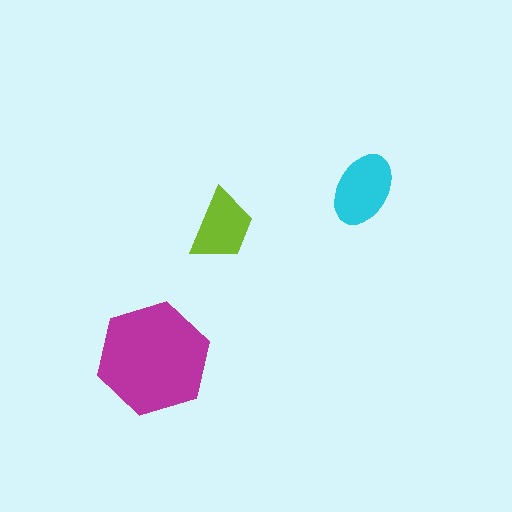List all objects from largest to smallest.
The magenta hexagon, the cyan ellipse, the lime trapezoid.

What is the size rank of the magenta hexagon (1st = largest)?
1st.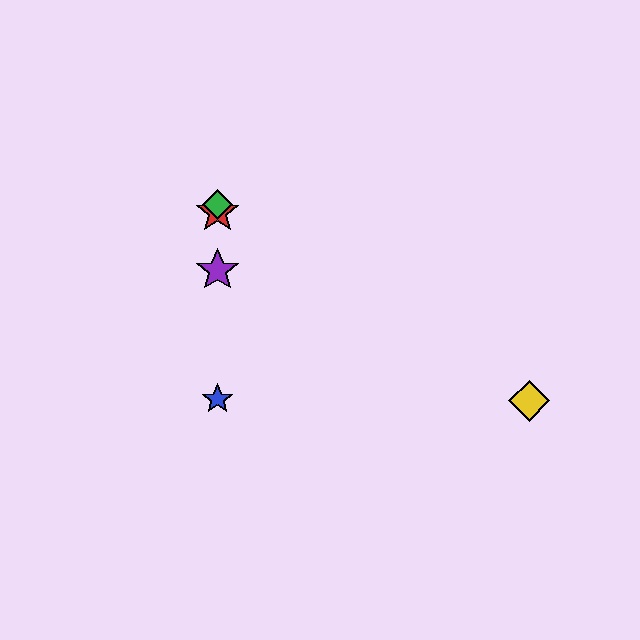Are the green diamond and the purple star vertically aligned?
Yes, both are at x≈218.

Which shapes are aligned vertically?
The red star, the blue star, the green diamond, the purple star are aligned vertically.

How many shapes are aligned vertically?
4 shapes (the red star, the blue star, the green diamond, the purple star) are aligned vertically.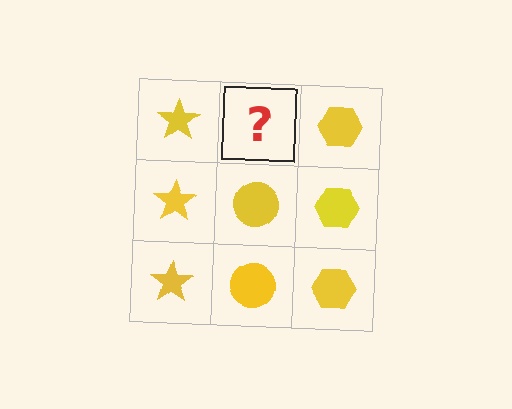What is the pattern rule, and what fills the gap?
The rule is that each column has a consistent shape. The gap should be filled with a yellow circle.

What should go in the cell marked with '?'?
The missing cell should contain a yellow circle.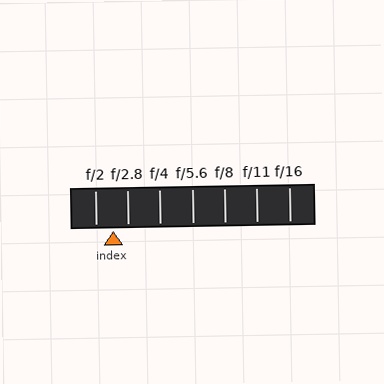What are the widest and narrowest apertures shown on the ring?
The widest aperture shown is f/2 and the narrowest is f/16.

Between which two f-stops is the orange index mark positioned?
The index mark is between f/2 and f/2.8.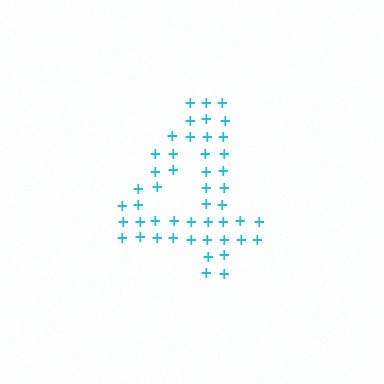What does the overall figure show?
The overall figure shows the digit 4.